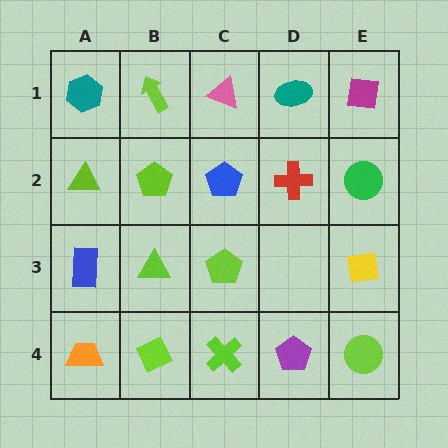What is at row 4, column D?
A purple pentagon.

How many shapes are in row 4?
5 shapes.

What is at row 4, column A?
An orange trapezoid.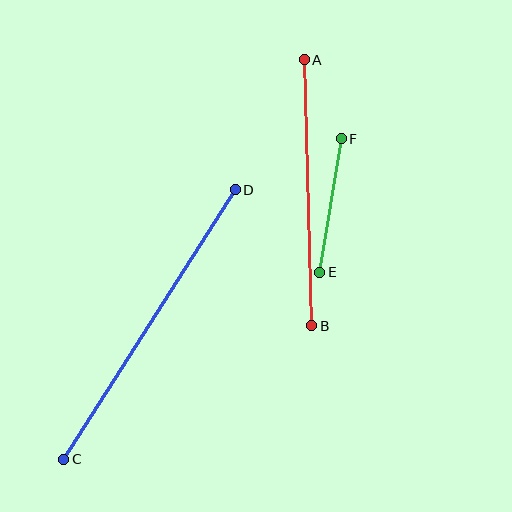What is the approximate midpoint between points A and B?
The midpoint is at approximately (308, 193) pixels.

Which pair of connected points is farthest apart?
Points C and D are farthest apart.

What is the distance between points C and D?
The distance is approximately 319 pixels.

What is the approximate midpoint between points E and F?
The midpoint is at approximately (330, 206) pixels.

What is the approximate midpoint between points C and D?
The midpoint is at approximately (149, 324) pixels.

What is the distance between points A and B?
The distance is approximately 266 pixels.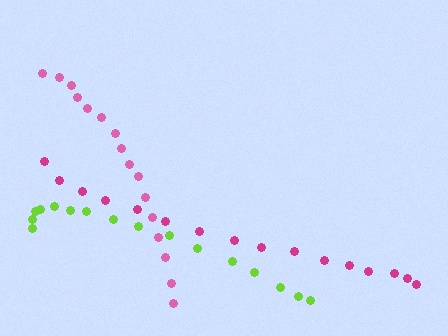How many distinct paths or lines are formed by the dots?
There are 3 distinct paths.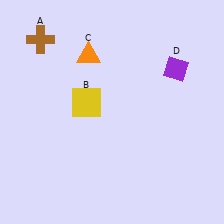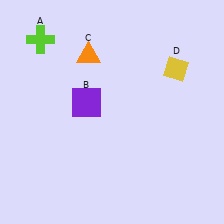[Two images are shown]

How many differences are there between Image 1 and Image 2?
There are 3 differences between the two images.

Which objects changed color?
A changed from brown to lime. B changed from yellow to purple. D changed from purple to yellow.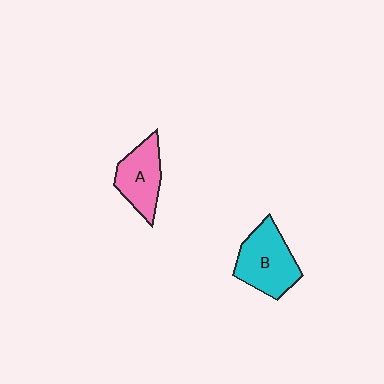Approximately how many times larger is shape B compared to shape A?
Approximately 1.2 times.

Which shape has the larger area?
Shape B (cyan).